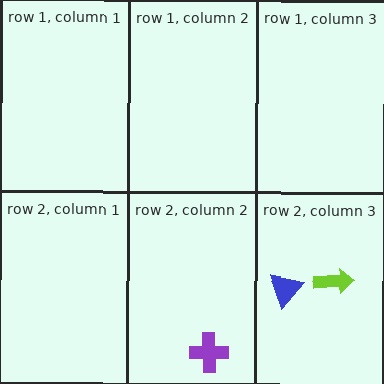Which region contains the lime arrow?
The row 2, column 3 region.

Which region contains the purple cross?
The row 2, column 2 region.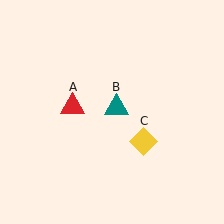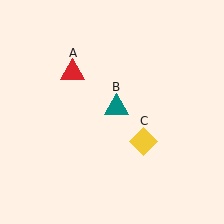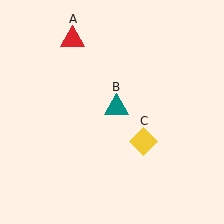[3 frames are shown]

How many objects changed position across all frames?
1 object changed position: red triangle (object A).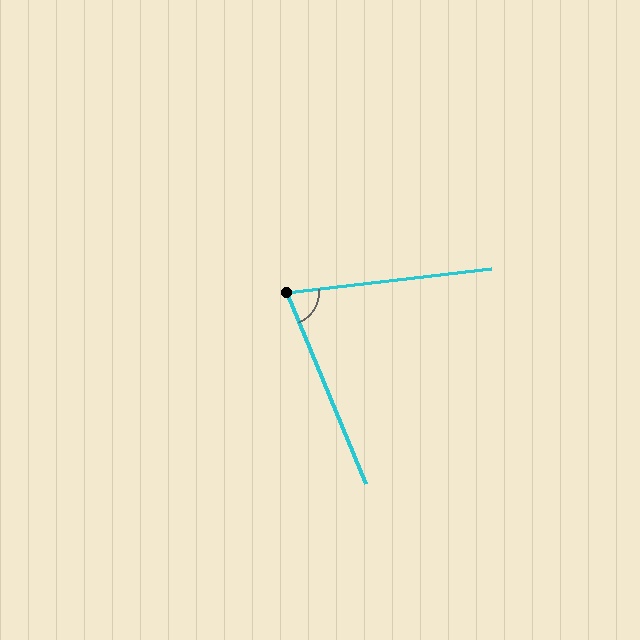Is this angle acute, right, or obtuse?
It is acute.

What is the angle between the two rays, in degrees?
Approximately 74 degrees.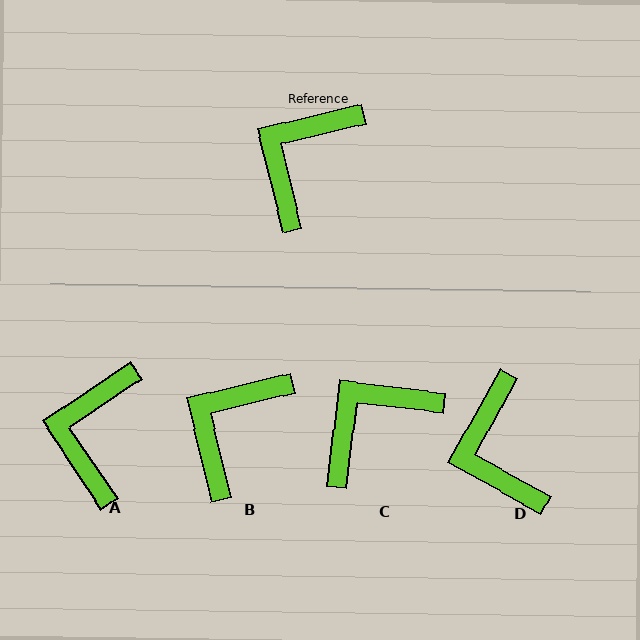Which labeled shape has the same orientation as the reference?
B.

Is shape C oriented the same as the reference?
No, it is off by about 20 degrees.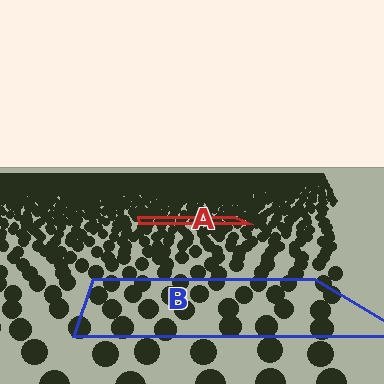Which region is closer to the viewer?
Region B is closer. The texture elements there are larger and more spread out.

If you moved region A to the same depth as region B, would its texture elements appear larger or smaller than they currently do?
They would appear larger. At a closer depth, the same texture elements are projected at a bigger on-screen size.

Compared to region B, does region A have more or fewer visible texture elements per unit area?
Region A has more texture elements per unit area — they are packed more densely because it is farther away.